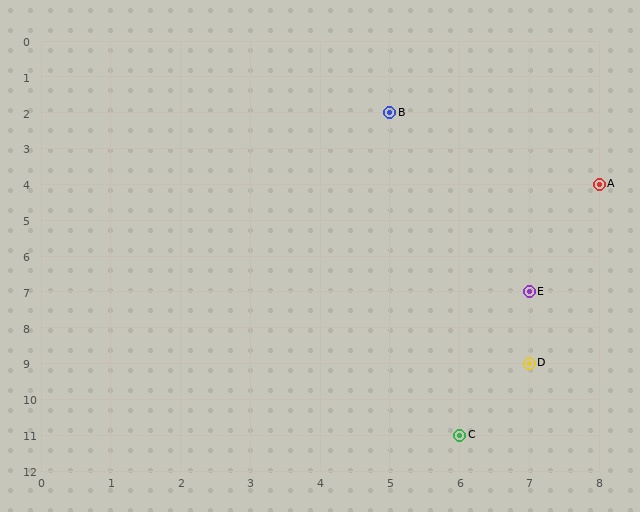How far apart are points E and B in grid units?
Points E and B are 2 columns and 5 rows apart (about 5.4 grid units diagonally).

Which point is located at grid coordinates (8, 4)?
Point A is at (8, 4).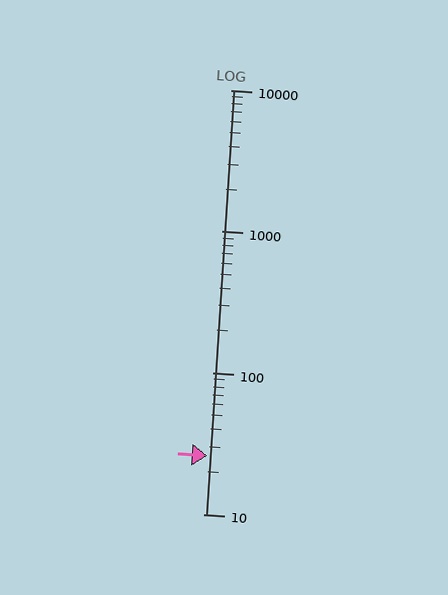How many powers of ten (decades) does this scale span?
The scale spans 3 decades, from 10 to 10000.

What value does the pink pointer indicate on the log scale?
The pointer indicates approximately 26.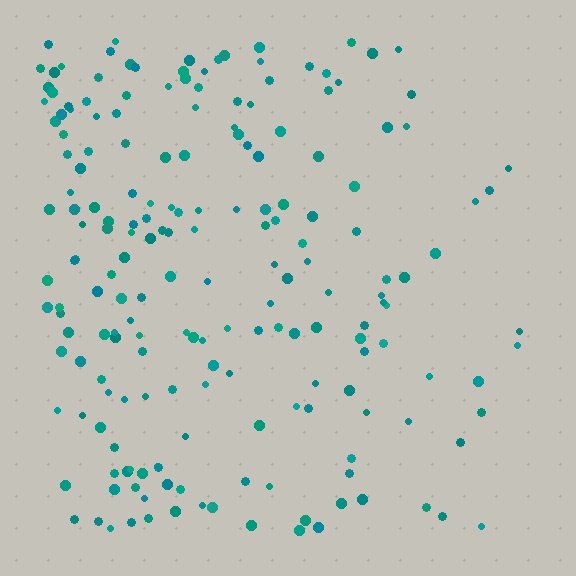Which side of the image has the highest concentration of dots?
The left.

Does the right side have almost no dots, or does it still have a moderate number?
Still a moderate number, just noticeably fewer than the left.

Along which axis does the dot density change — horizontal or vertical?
Horizontal.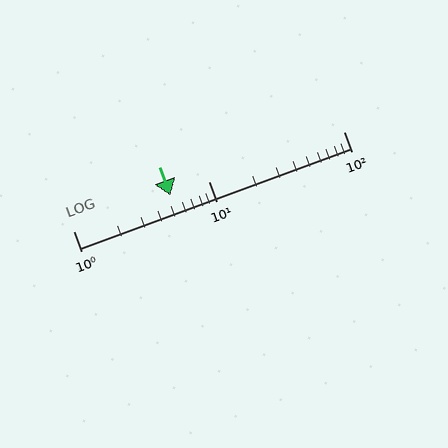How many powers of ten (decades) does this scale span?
The scale spans 2 decades, from 1 to 100.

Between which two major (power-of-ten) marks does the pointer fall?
The pointer is between 1 and 10.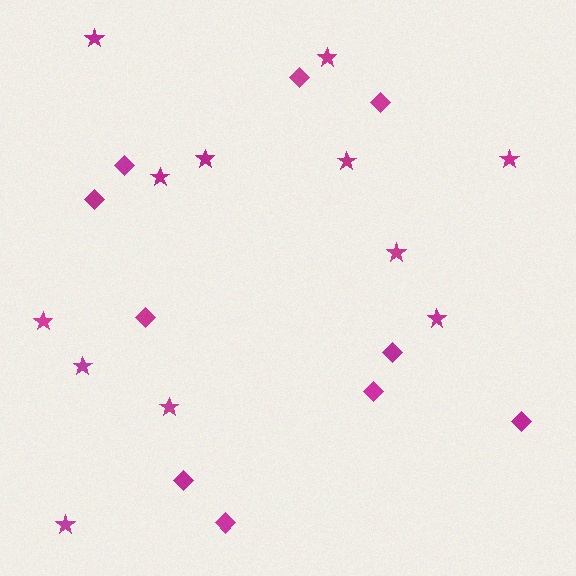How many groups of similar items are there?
There are 2 groups: one group of diamonds (10) and one group of stars (12).